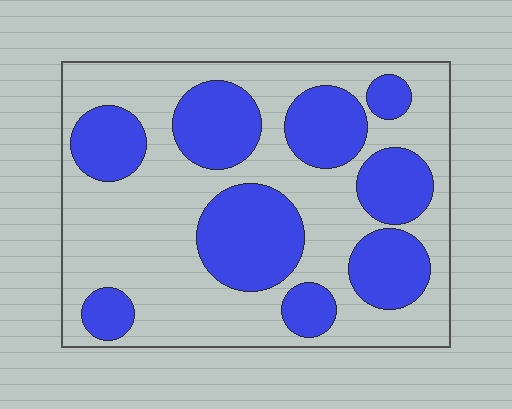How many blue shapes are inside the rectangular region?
9.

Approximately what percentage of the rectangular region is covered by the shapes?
Approximately 40%.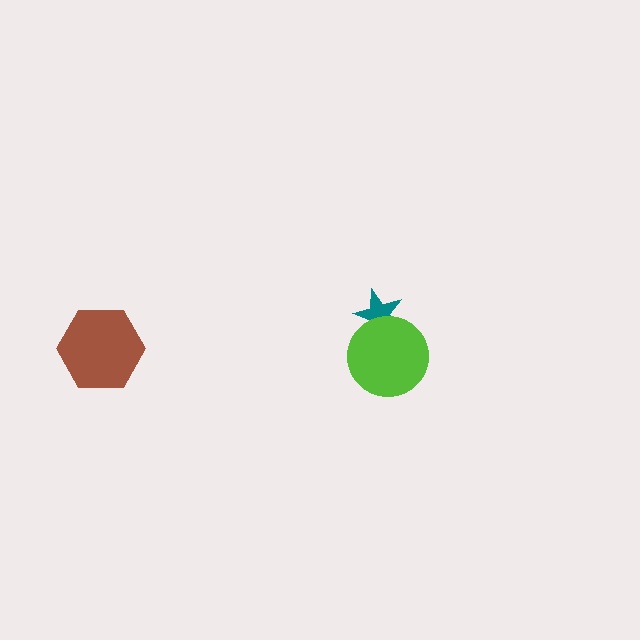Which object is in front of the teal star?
The lime circle is in front of the teal star.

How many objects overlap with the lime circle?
1 object overlaps with the lime circle.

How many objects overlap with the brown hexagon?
0 objects overlap with the brown hexagon.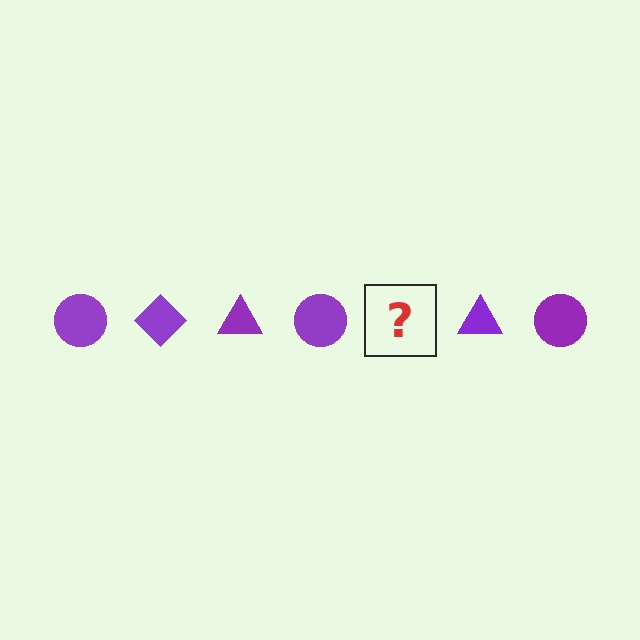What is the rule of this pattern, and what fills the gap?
The rule is that the pattern cycles through circle, diamond, triangle shapes in purple. The gap should be filled with a purple diamond.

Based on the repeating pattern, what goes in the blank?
The blank should be a purple diamond.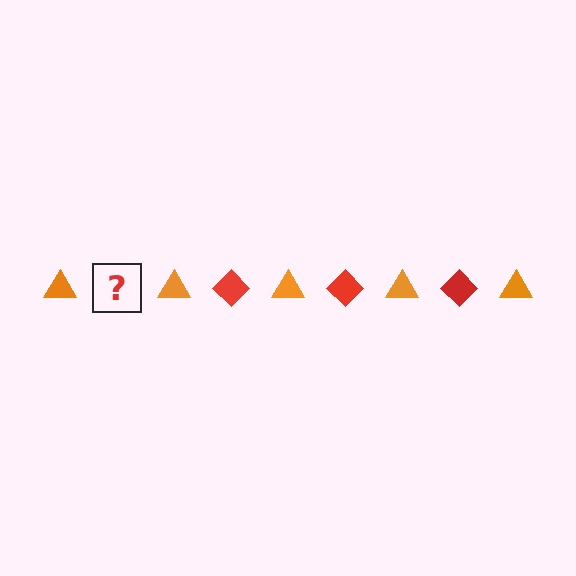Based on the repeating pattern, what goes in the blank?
The blank should be a red diamond.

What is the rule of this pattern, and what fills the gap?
The rule is that the pattern alternates between orange triangle and red diamond. The gap should be filled with a red diamond.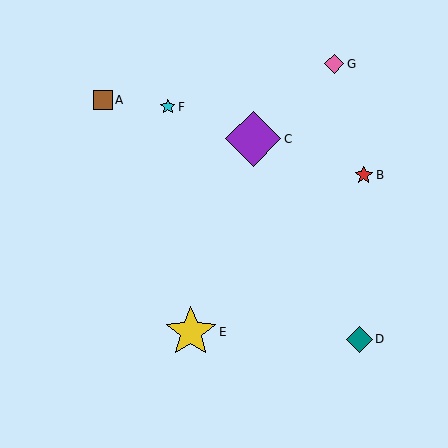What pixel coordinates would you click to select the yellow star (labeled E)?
Click at (191, 332) to select the yellow star E.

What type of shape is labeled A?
Shape A is a brown square.